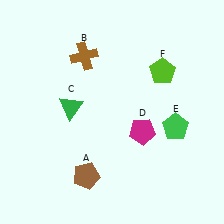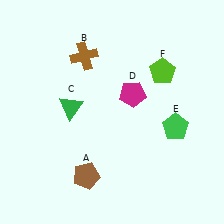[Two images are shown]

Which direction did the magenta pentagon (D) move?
The magenta pentagon (D) moved up.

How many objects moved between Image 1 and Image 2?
1 object moved between the two images.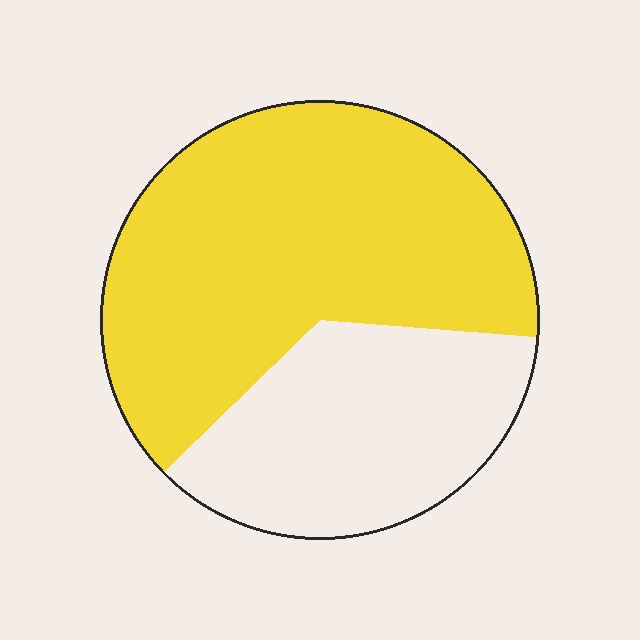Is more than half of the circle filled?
Yes.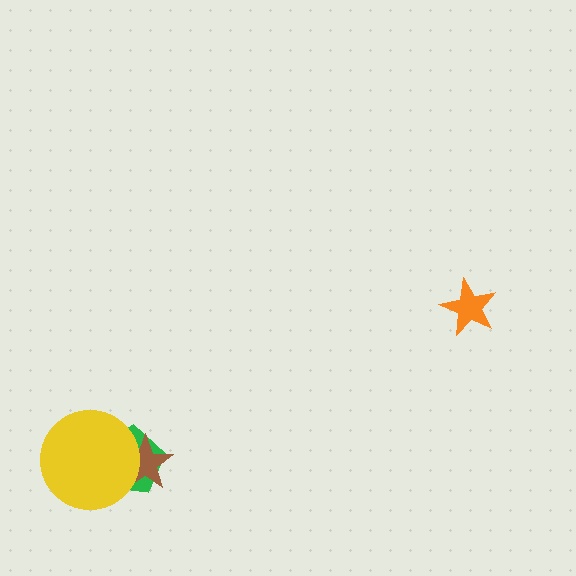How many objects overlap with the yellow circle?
2 objects overlap with the yellow circle.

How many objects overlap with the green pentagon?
2 objects overlap with the green pentagon.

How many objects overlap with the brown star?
2 objects overlap with the brown star.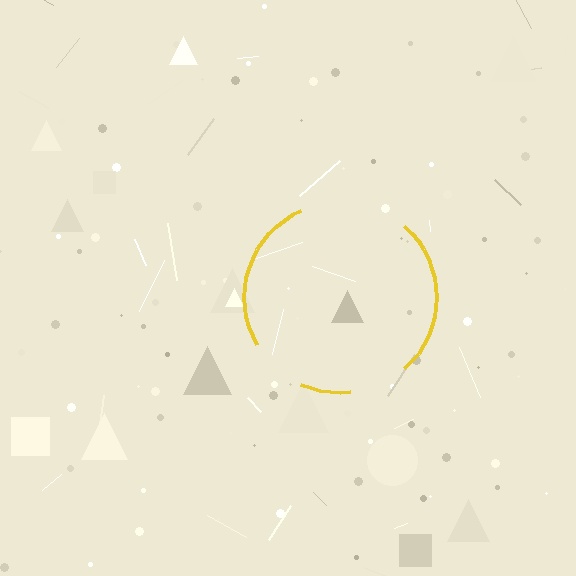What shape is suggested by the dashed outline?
The dashed outline suggests a circle.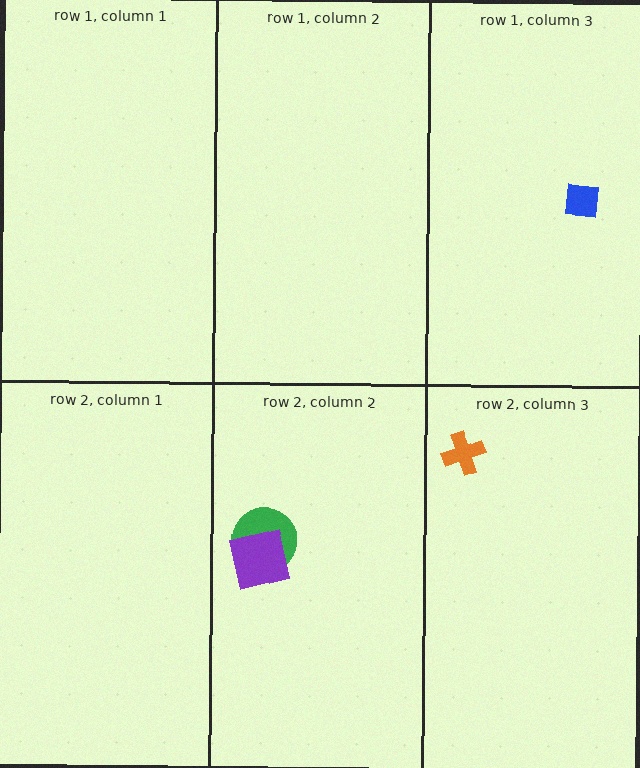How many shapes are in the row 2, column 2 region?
2.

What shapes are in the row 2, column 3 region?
The orange cross.